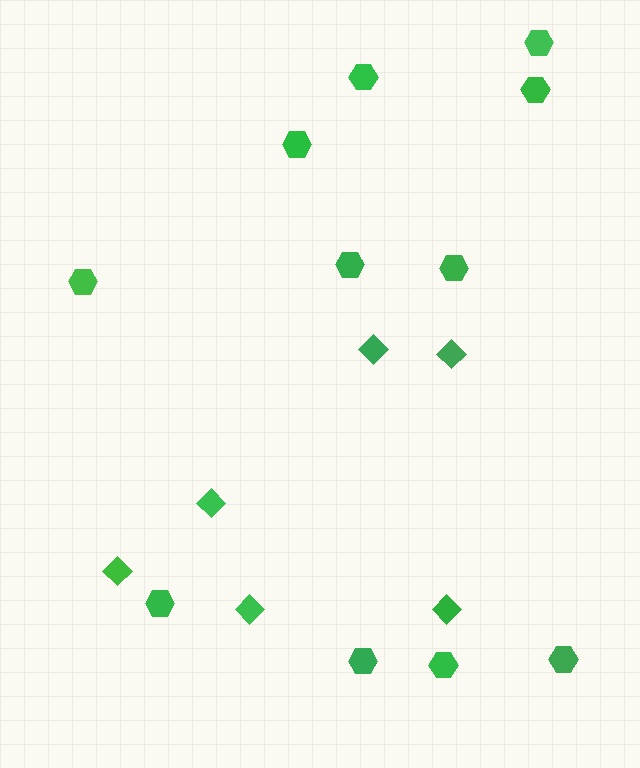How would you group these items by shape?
There are 2 groups: one group of hexagons (11) and one group of diamonds (6).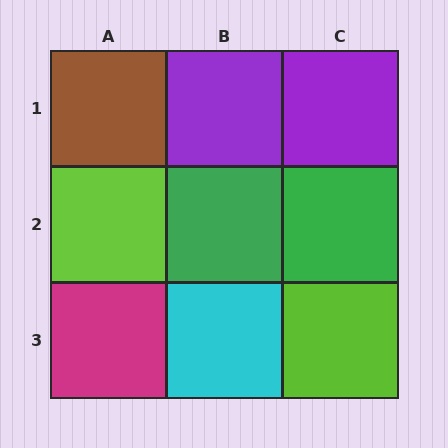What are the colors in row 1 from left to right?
Brown, purple, purple.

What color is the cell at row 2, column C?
Green.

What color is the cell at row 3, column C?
Lime.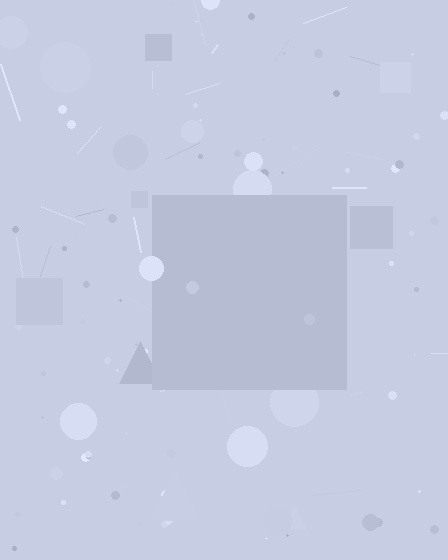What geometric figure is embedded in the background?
A square is embedded in the background.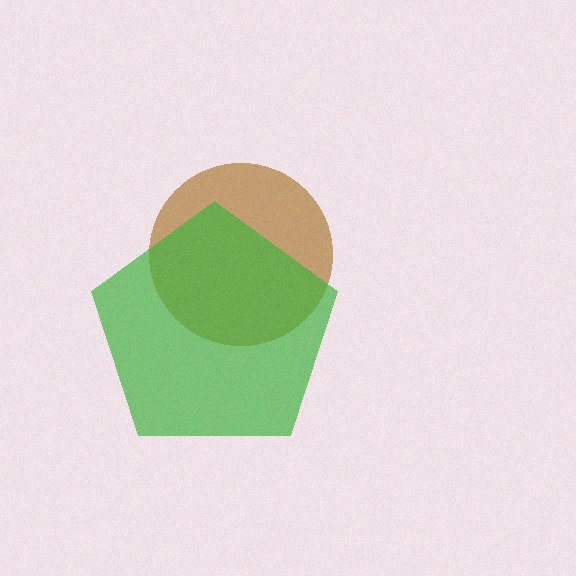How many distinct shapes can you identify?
There are 2 distinct shapes: a brown circle, a green pentagon.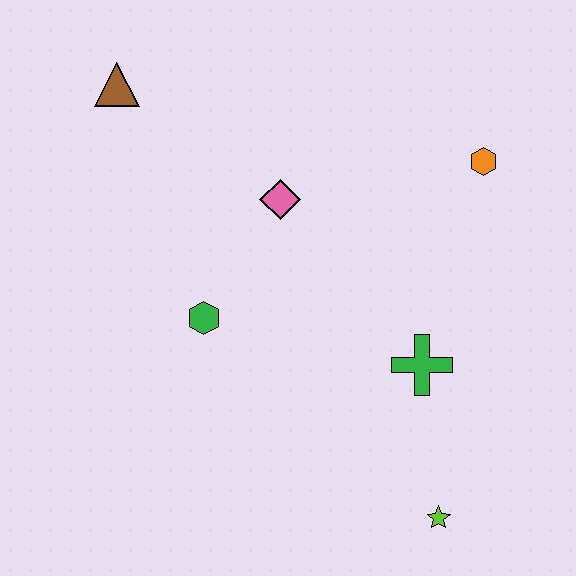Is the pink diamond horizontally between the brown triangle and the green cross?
Yes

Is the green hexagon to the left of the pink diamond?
Yes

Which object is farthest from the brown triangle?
The lime star is farthest from the brown triangle.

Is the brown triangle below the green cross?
No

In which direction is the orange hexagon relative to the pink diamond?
The orange hexagon is to the right of the pink diamond.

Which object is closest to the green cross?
The lime star is closest to the green cross.